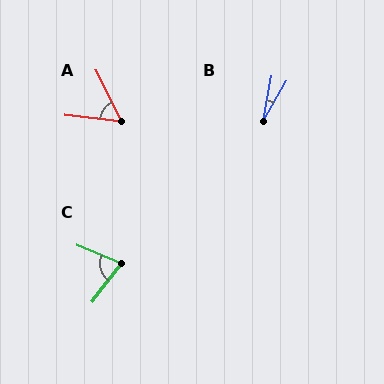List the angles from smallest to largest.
B (20°), A (58°), C (75°).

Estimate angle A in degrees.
Approximately 58 degrees.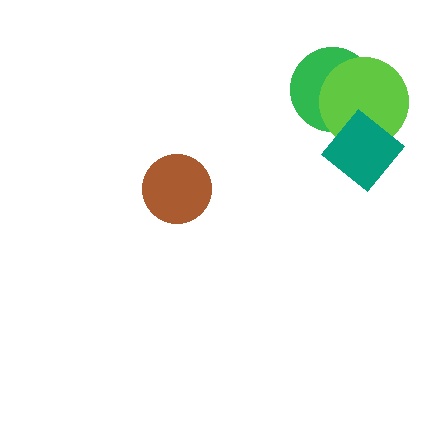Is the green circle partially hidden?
Yes, it is partially covered by another shape.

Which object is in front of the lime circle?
The teal diamond is in front of the lime circle.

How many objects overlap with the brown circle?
0 objects overlap with the brown circle.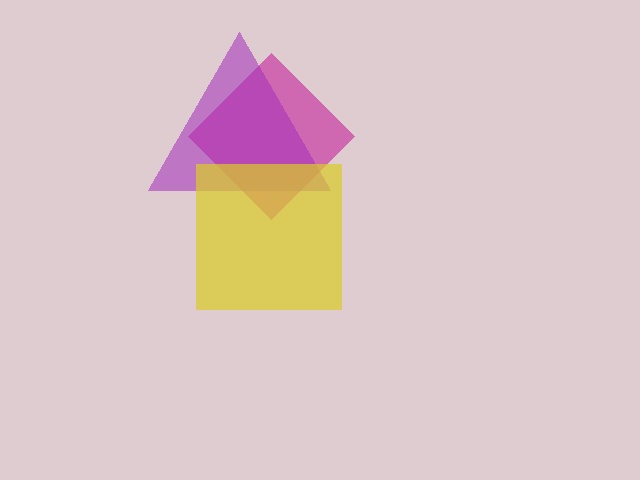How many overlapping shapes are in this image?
There are 3 overlapping shapes in the image.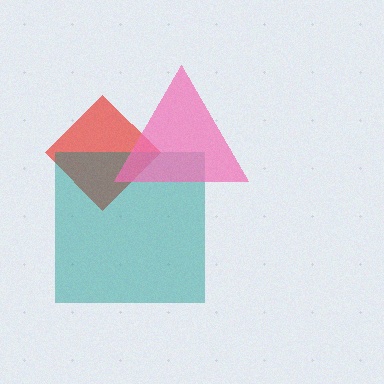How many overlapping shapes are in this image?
There are 3 overlapping shapes in the image.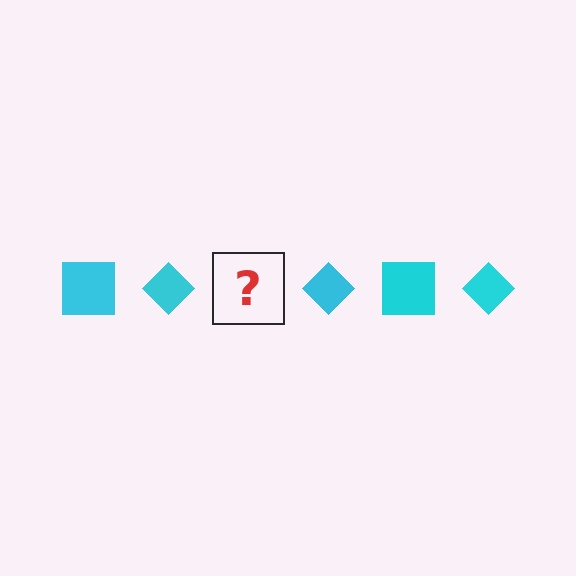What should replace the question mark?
The question mark should be replaced with a cyan square.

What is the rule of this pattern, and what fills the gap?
The rule is that the pattern cycles through square, diamond shapes in cyan. The gap should be filled with a cyan square.